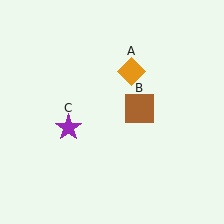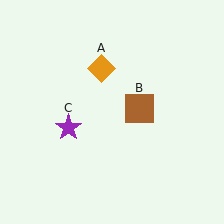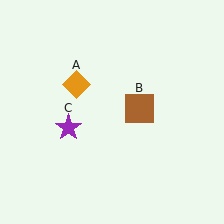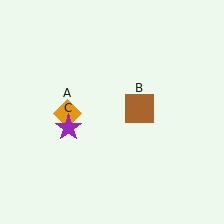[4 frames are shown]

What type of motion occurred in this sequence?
The orange diamond (object A) rotated counterclockwise around the center of the scene.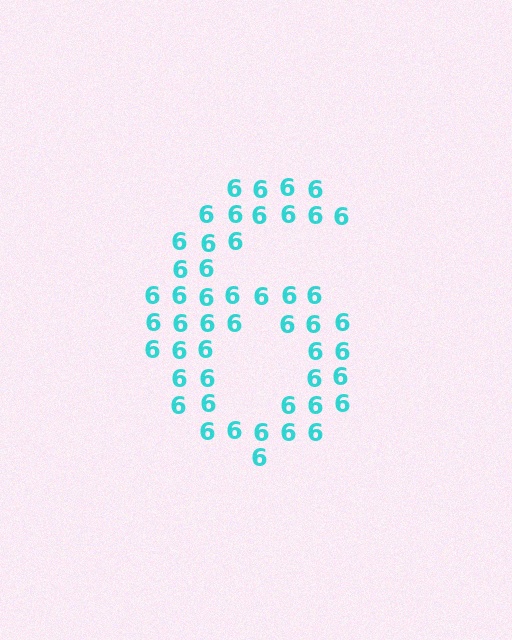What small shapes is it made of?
It is made of small digit 6's.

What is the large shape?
The large shape is the digit 6.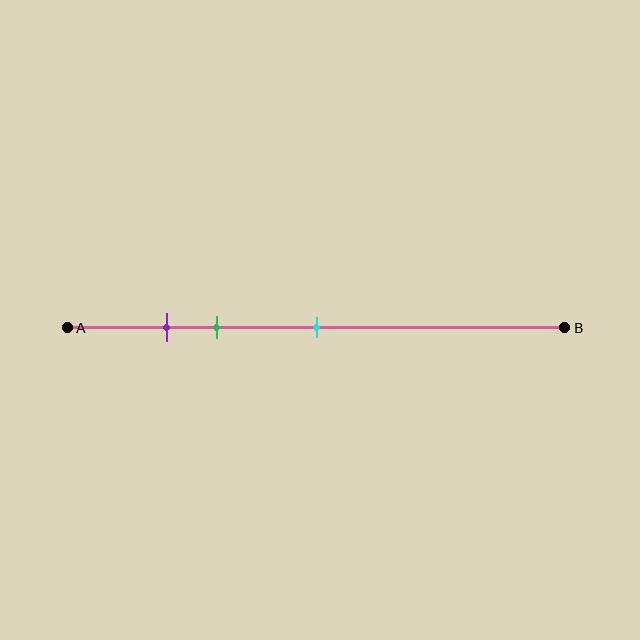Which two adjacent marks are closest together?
The purple and green marks are the closest adjacent pair.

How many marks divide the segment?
There are 3 marks dividing the segment.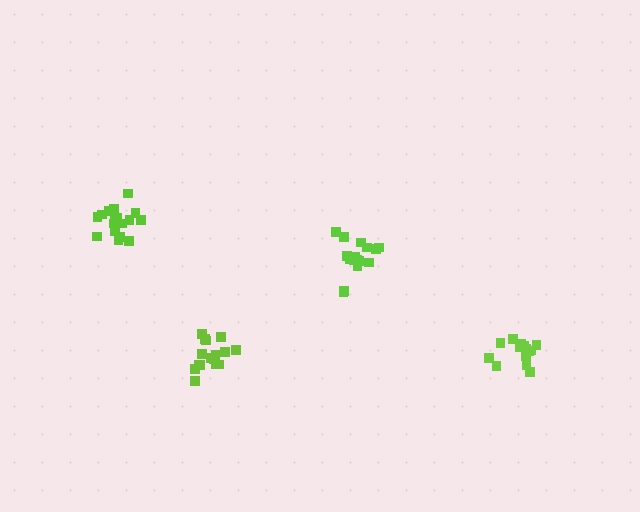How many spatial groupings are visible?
There are 4 spatial groupings.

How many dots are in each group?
Group 1: 14 dots, Group 2: 16 dots, Group 3: 18 dots, Group 4: 16 dots (64 total).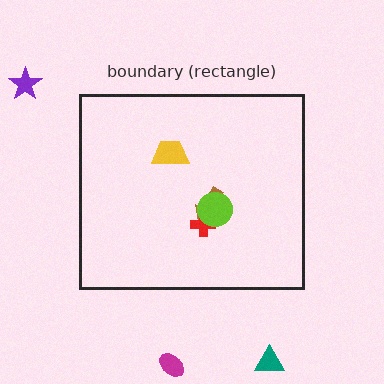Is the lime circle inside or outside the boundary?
Inside.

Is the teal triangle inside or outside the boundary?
Outside.